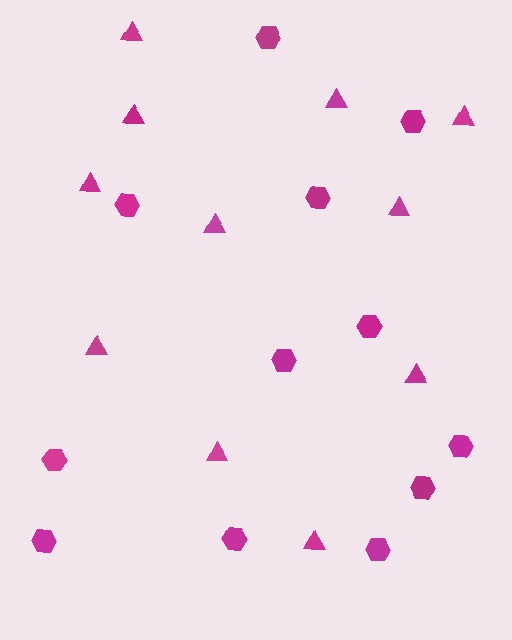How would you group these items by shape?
There are 2 groups: one group of triangles (11) and one group of hexagons (12).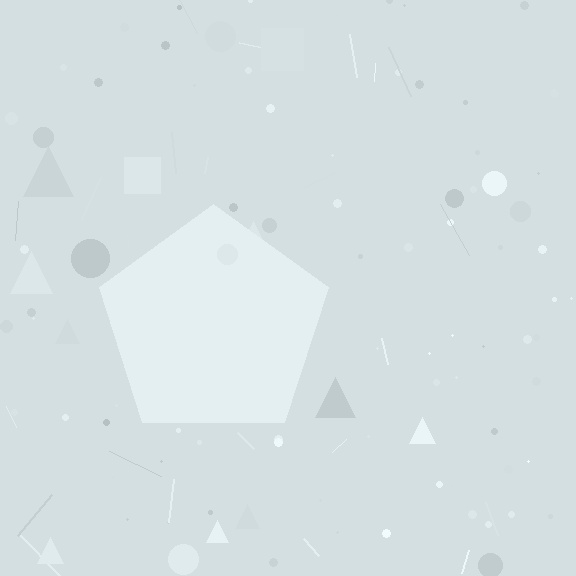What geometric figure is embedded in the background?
A pentagon is embedded in the background.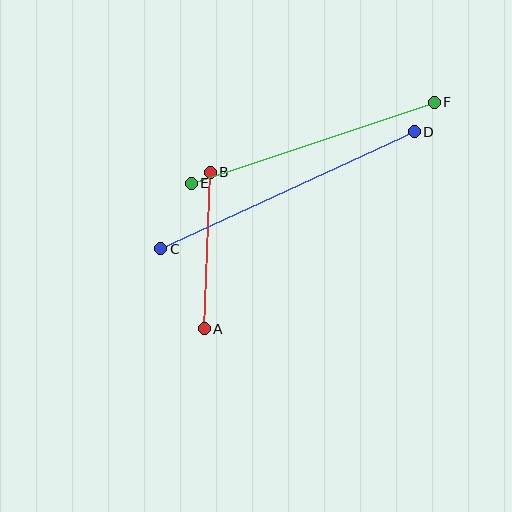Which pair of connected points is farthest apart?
Points C and D are farthest apart.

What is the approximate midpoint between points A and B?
The midpoint is at approximately (207, 251) pixels.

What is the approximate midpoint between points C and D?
The midpoint is at approximately (287, 190) pixels.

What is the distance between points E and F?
The distance is approximately 256 pixels.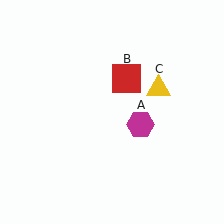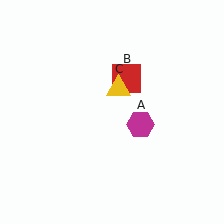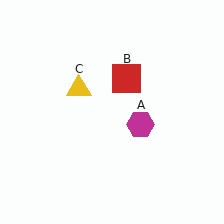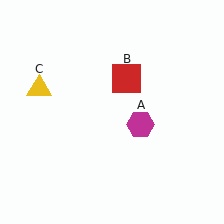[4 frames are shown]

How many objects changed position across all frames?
1 object changed position: yellow triangle (object C).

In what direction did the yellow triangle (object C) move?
The yellow triangle (object C) moved left.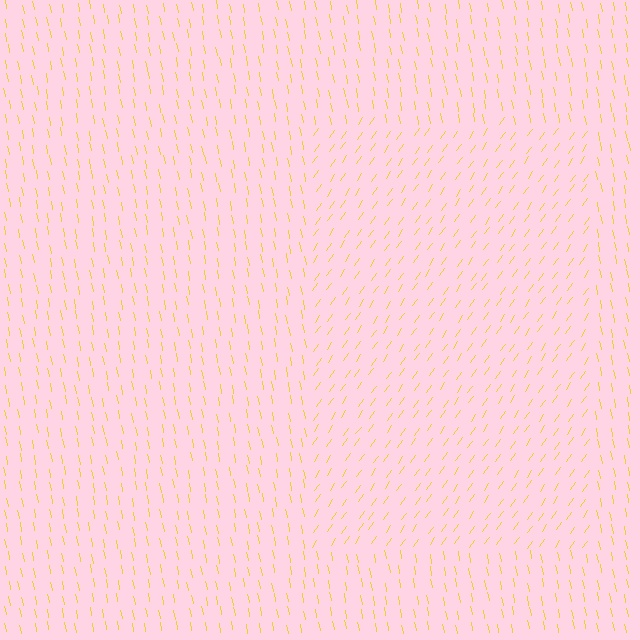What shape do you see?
I see a rectangle.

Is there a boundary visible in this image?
Yes, there is a texture boundary formed by a change in line orientation.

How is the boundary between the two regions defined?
The boundary is defined purely by a change in line orientation (approximately 45 degrees difference). All lines are the same color and thickness.